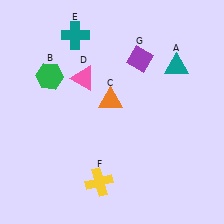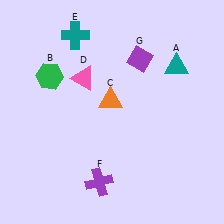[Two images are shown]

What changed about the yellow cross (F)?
In Image 1, F is yellow. In Image 2, it changed to purple.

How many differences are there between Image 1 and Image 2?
There is 1 difference between the two images.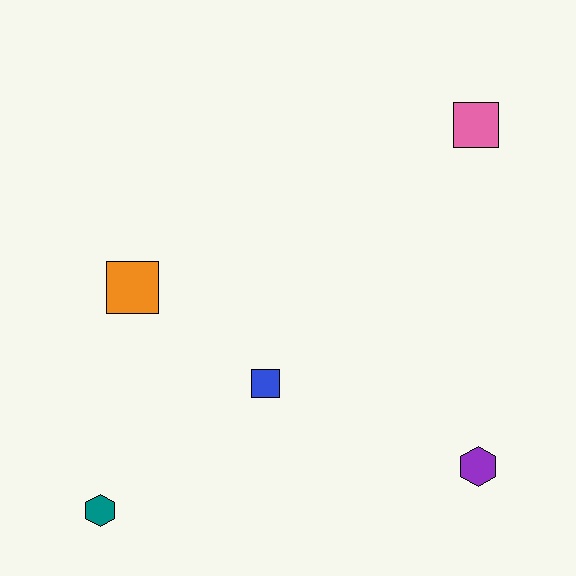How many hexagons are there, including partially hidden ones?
There are 2 hexagons.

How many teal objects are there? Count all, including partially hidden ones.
There is 1 teal object.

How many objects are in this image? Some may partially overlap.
There are 5 objects.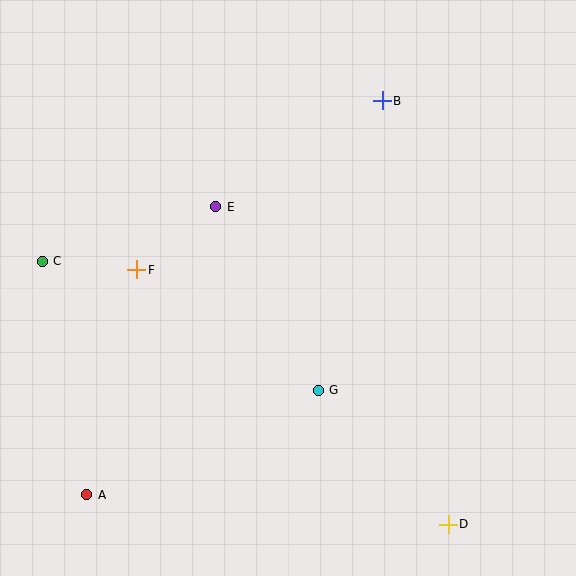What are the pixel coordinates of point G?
Point G is at (318, 390).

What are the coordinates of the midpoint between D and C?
The midpoint between D and C is at (245, 393).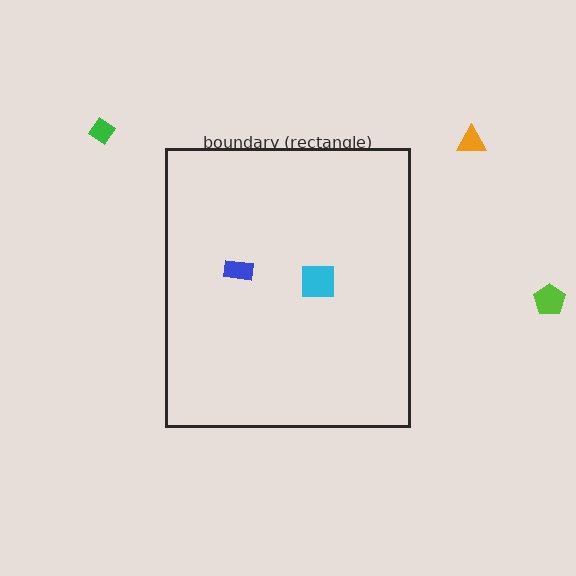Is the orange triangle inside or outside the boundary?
Outside.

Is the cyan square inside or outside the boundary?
Inside.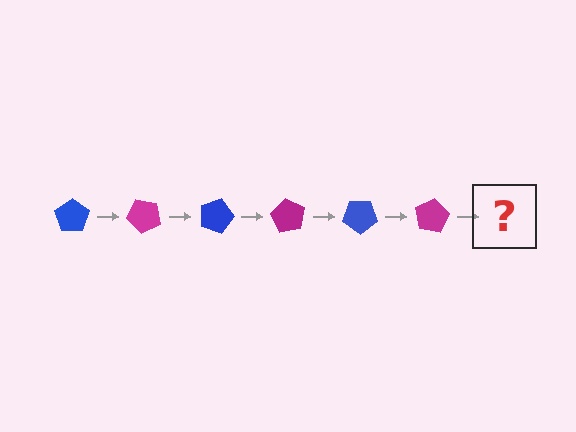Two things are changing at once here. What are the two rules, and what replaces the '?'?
The two rules are that it rotates 45 degrees each step and the color cycles through blue and magenta. The '?' should be a blue pentagon, rotated 270 degrees from the start.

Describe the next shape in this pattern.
It should be a blue pentagon, rotated 270 degrees from the start.